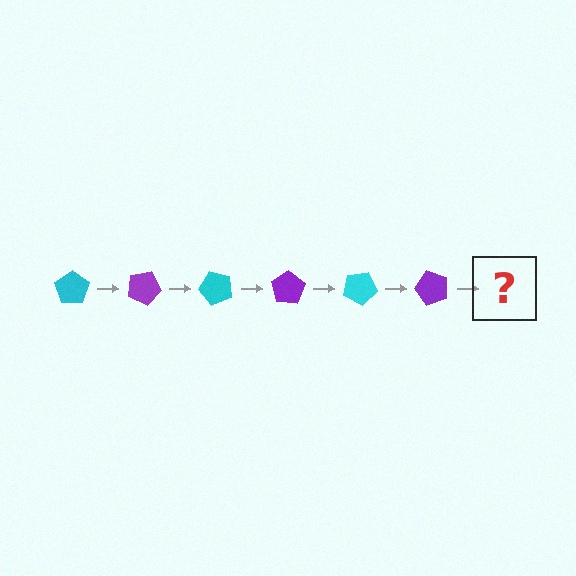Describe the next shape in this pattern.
It should be a cyan pentagon, rotated 150 degrees from the start.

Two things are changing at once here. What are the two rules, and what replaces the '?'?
The two rules are that it rotates 25 degrees each step and the color cycles through cyan and purple. The '?' should be a cyan pentagon, rotated 150 degrees from the start.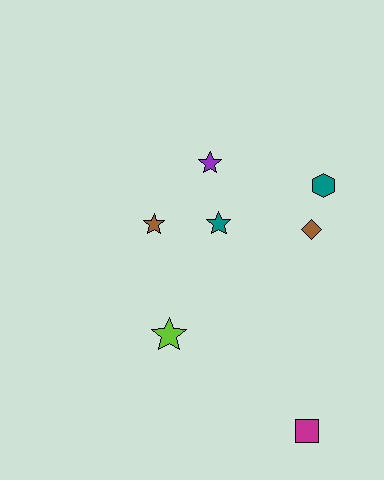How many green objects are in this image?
There are no green objects.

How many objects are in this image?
There are 7 objects.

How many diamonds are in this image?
There is 1 diamond.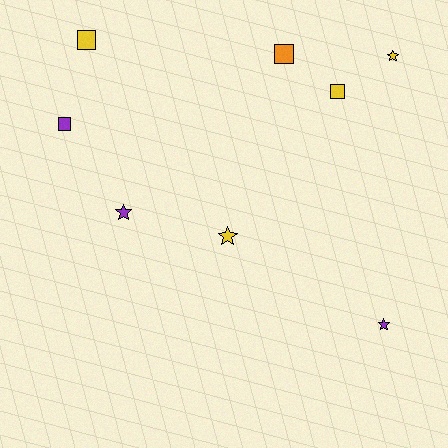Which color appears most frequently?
Yellow, with 4 objects.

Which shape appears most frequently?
Square, with 4 objects.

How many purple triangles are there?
There are no purple triangles.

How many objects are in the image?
There are 8 objects.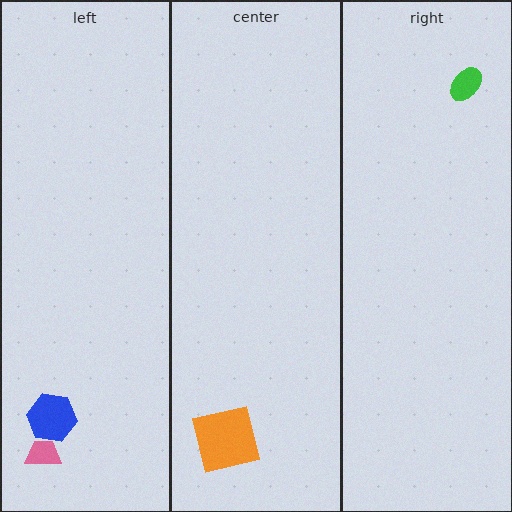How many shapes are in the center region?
1.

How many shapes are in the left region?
2.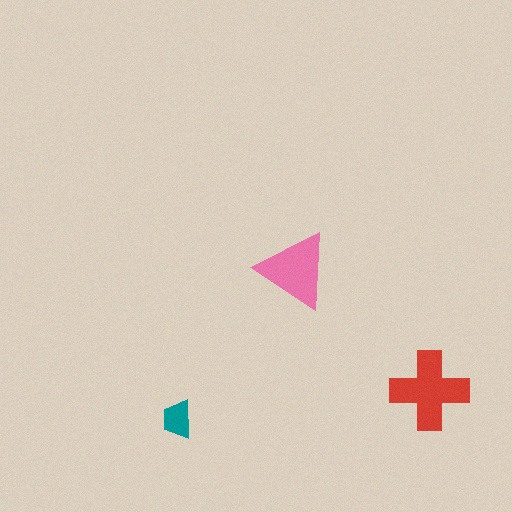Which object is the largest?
The red cross.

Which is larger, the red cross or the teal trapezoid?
The red cross.